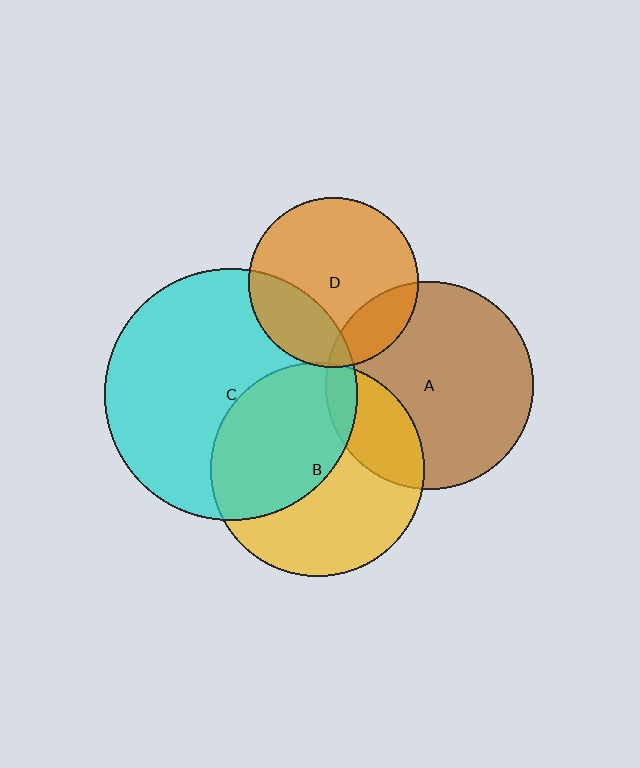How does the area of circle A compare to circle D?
Approximately 1.5 times.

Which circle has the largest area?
Circle C (cyan).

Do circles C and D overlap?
Yes.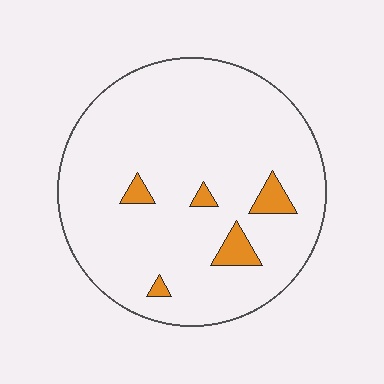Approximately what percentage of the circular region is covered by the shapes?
Approximately 5%.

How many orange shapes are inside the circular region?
5.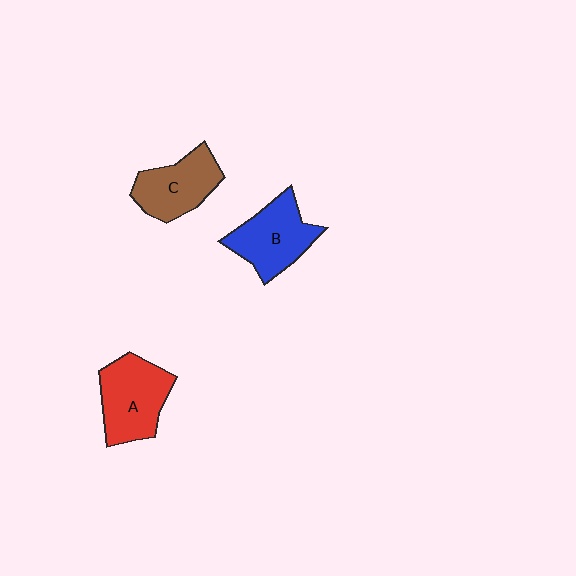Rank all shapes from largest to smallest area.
From largest to smallest: A (red), B (blue), C (brown).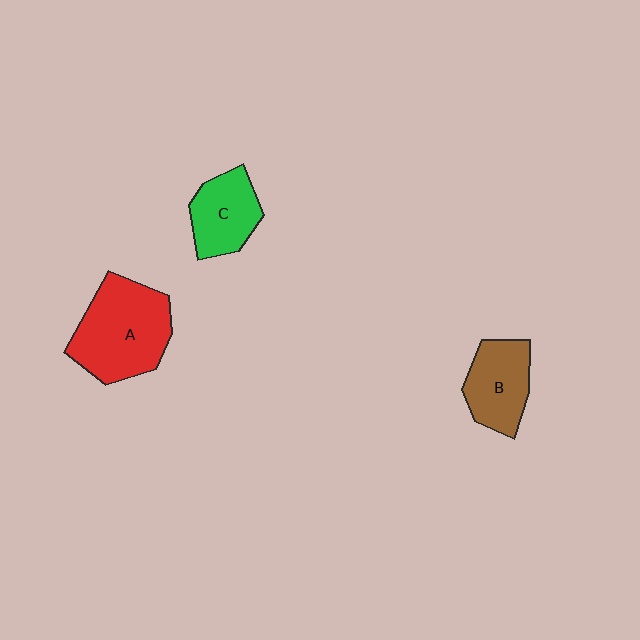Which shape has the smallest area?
Shape C (green).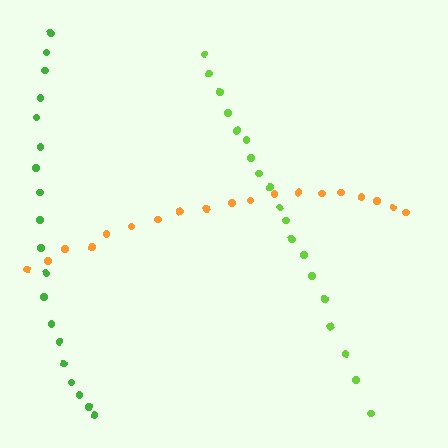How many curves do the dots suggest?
There are 3 distinct paths.